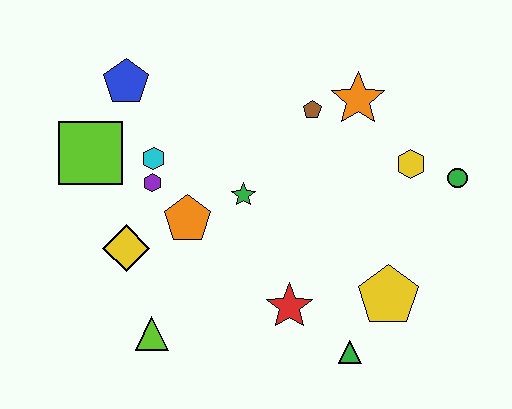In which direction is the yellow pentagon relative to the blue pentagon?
The yellow pentagon is to the right of the blue pentagon.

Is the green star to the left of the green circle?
Yes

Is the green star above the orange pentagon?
Yes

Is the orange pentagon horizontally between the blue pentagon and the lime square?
No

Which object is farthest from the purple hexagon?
The green circle is farthest from the purple hexagon.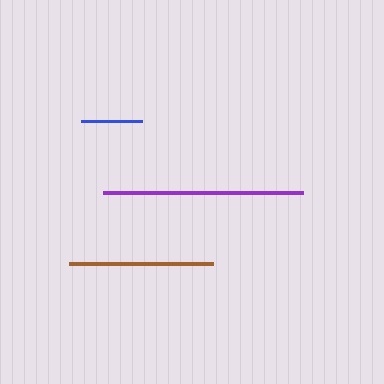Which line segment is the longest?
The purple line is the longest at approximately 200 pixels.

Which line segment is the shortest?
The blue line is the shortest at approximately 61 pixels.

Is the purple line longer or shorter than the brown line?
The purple line is longer than the brown line.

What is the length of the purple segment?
The purple segment is approximately 200 pixels long.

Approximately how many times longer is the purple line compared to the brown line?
The purple line is approximately 1.4 times the length of the brown line.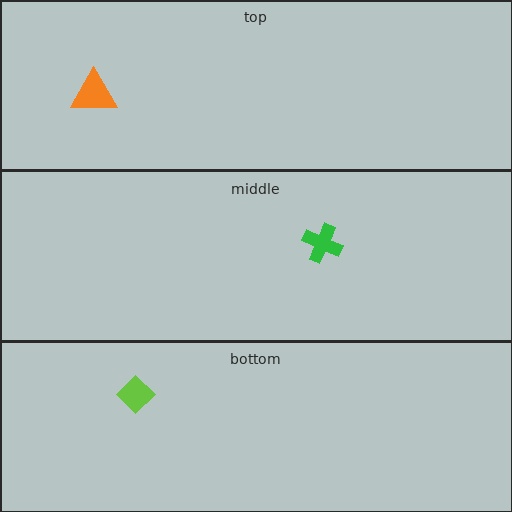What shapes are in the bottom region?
The lime diamond.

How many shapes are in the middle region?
1.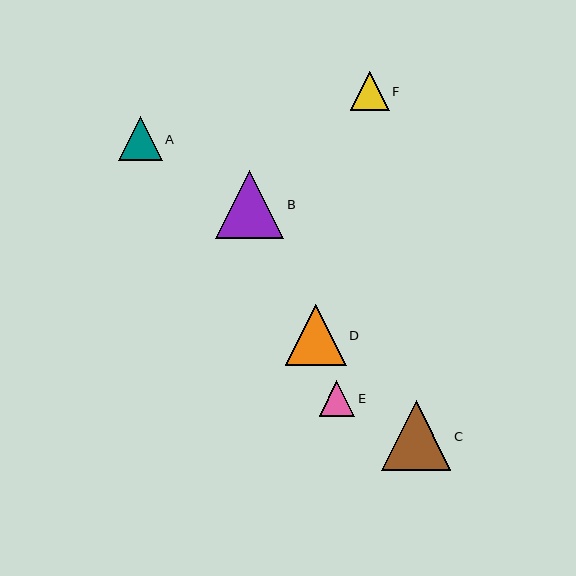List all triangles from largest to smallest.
From largest to smallest: C, B, D, A, F, E.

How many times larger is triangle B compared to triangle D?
Triangle B is approximately 1.1 times the size of triangle D.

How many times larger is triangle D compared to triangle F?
Triangle D is approximately 1.6 times the size of triangle F.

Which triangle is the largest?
Triangle C is the largest with a size of approximately 69 pixels.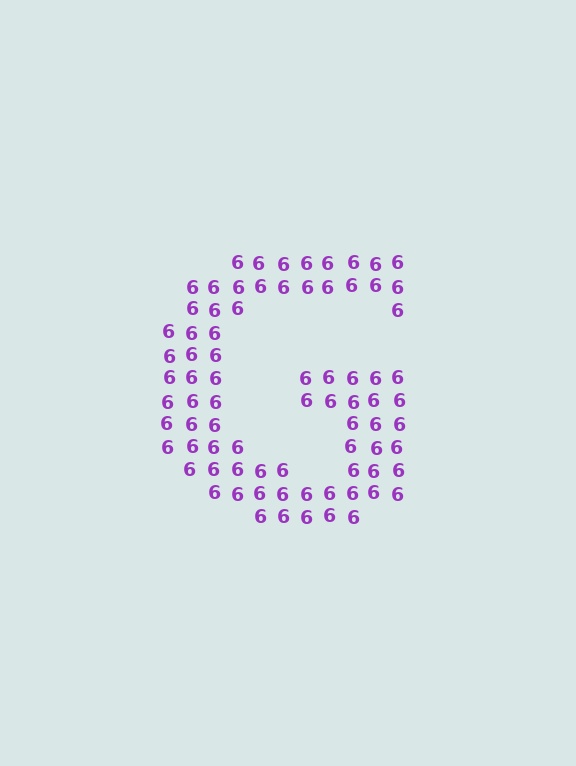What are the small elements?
The small elements are digit 6's.